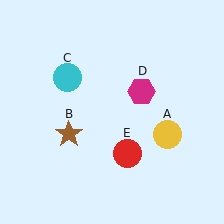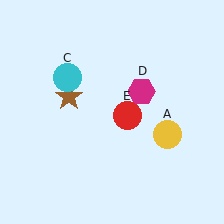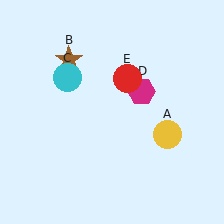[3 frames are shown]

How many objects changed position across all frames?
2 objects changed position: brown star (object B), red circle (object E).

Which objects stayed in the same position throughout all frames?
Yellow circle (object A) and cyan circle (object C) and magenta hexagon (object D) remained stationary.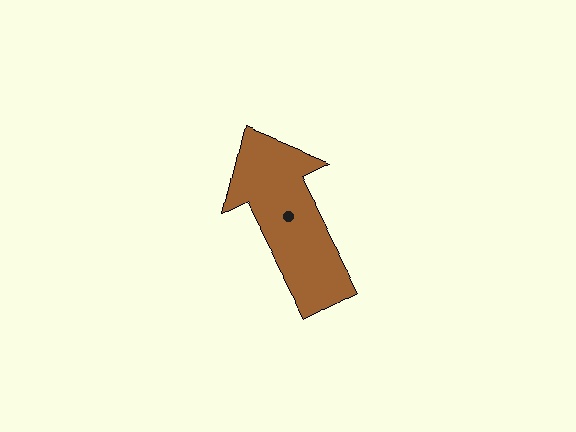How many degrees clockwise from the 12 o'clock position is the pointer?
Approximately 333 degrees.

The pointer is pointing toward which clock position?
Roughly 11 o'clock.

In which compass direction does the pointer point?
Northwest.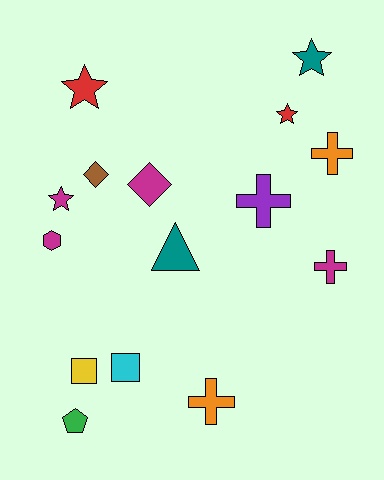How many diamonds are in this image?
There are 2 diamonds.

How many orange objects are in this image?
There are 2 orange objects.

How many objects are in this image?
There are 15 objects.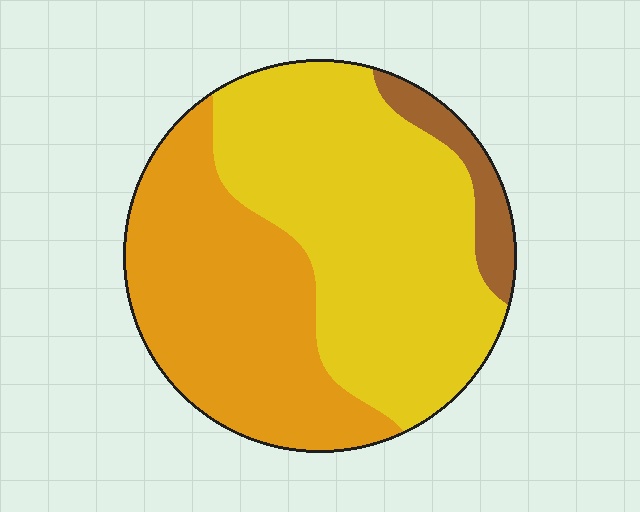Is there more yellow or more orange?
Yellow.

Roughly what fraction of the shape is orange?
Orange takes up about two fifths (2/5) of the shape.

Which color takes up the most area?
Yellow, at roughly 55%.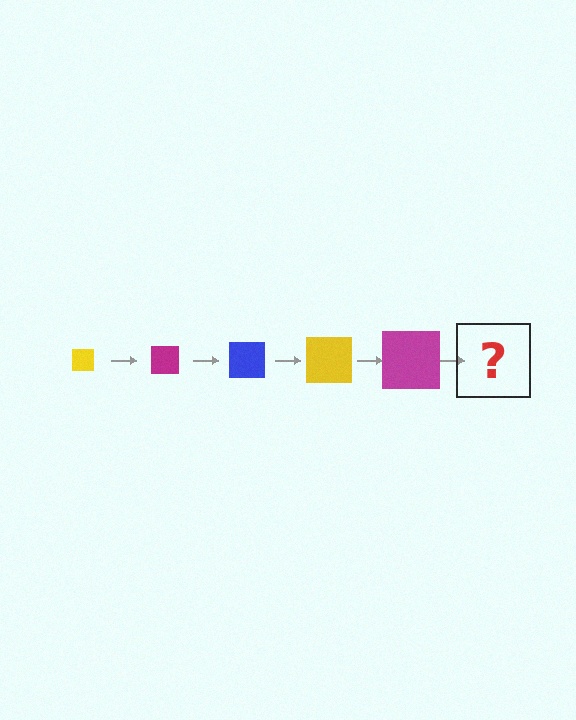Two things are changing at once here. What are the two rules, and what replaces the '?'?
The two rules are that the square grows larger each step and the color cycles through yellow, magenta, and blue. The '?' should be a blue square, larger than the previous one.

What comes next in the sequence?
The next element should be a blue square, larger than the previous one.